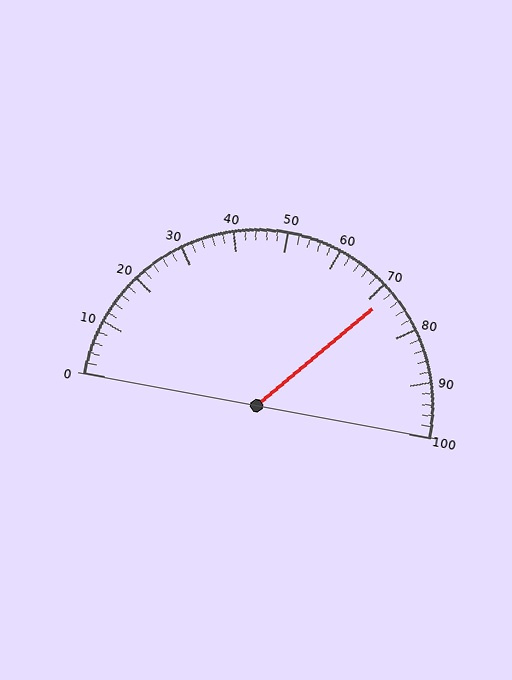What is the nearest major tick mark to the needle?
The nearest major tick mark is 70.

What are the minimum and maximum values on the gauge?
The gauge ranges from 0 to 100.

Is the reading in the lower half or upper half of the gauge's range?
The reading is in the upper half of the range (0 to 100).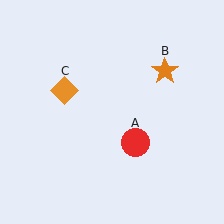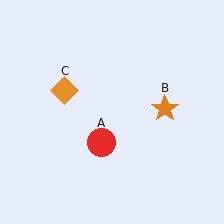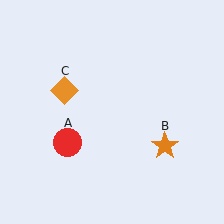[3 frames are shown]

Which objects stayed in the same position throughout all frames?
Orange diamond (object C) remained stationary.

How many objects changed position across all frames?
2 objects changed position: red circle (object A), orange star (object B).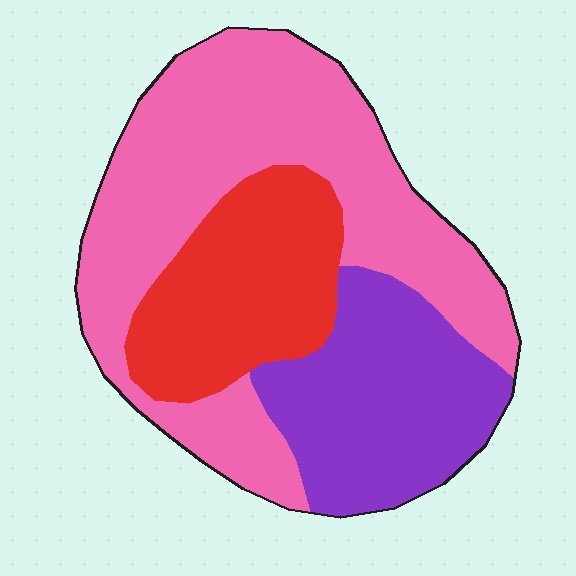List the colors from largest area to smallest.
From largest to smallest: pink, purple, red.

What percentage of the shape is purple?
Purple takes up between a sixth and a third of the shape.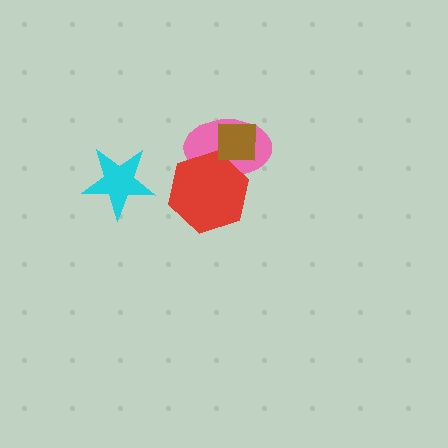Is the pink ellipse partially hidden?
Yes, it is partially covered by another shape.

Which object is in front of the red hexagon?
The brown square is in front of the red hexagon.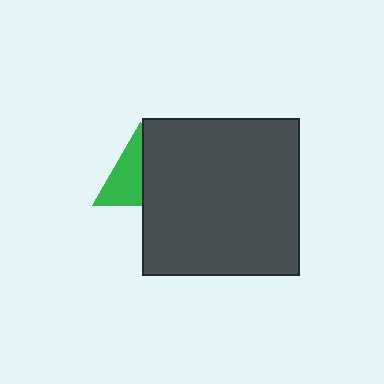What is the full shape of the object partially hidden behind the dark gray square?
The partially hidden object is a green triangle.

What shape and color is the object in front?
The object in front is a dark gray square.